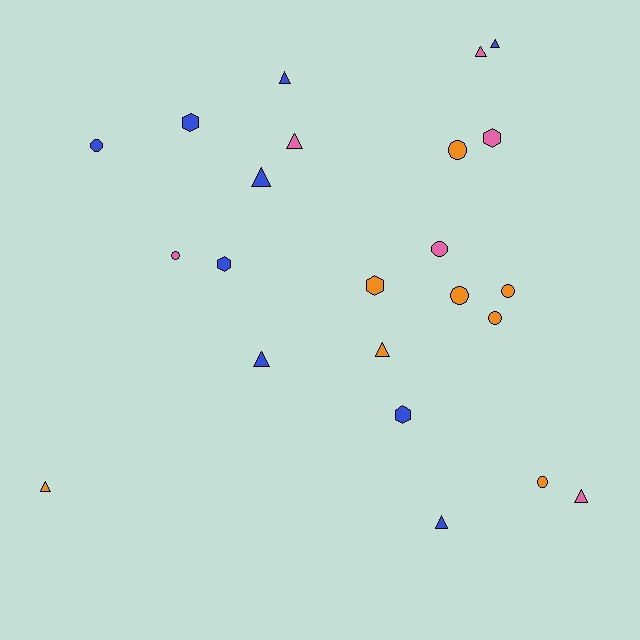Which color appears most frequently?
Blue, with 9 objects.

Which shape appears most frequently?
Triangle, with 10 objects.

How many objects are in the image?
There are 23 objects.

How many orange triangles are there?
There are 2 orange triangles.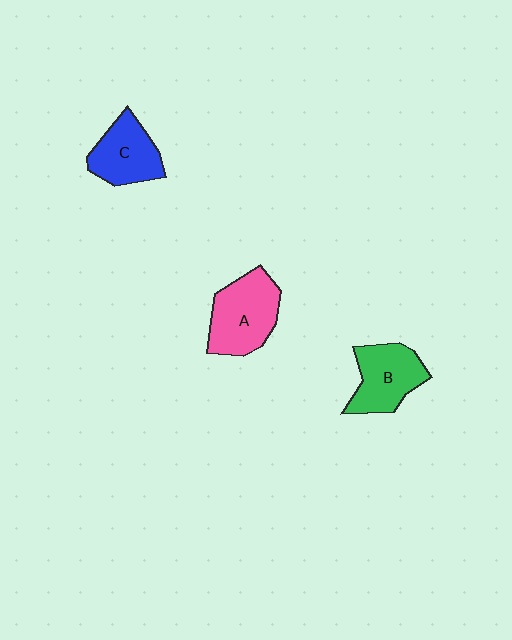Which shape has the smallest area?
Shape C (blue).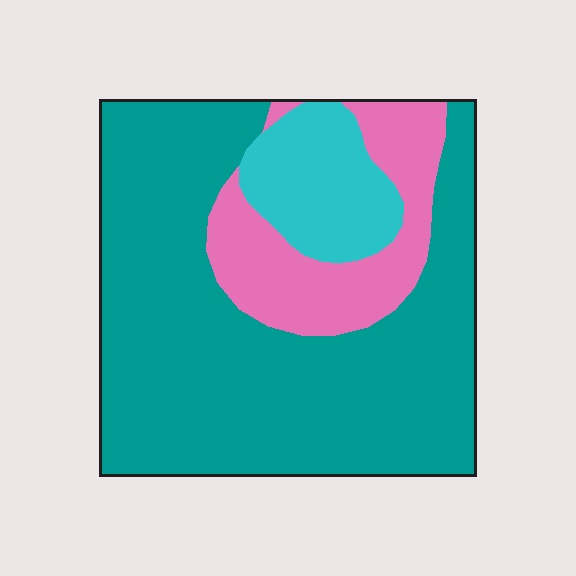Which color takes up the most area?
Teal, at roughly 70%.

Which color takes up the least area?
Cyan, at roughly 15%.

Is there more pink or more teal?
Teal.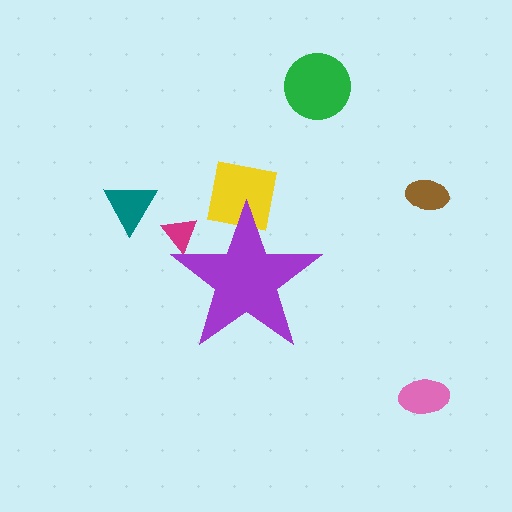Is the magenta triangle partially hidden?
Yes, the magenta triangle is partially hidden behind the purple star.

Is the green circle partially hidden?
No, the green circle is fully visible.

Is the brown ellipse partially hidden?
No, the brown ellipse is fully visible.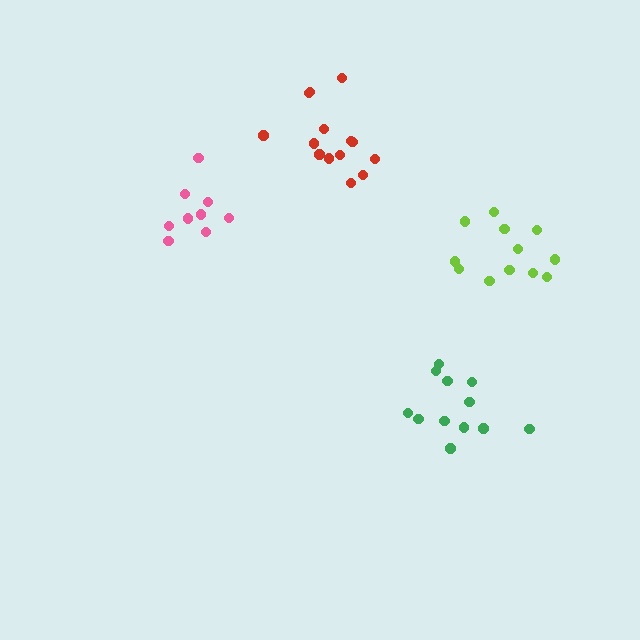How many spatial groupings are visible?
There are 4 spatial groupings.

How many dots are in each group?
Group 1: 12 dots, Group 2: 14 dots, Group 3: 9 dots, Group 4: 12 dots (47 total).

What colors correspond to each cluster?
The clusters are colored: green, red, pink, lime.